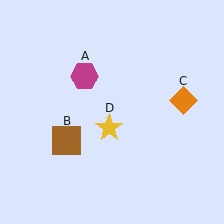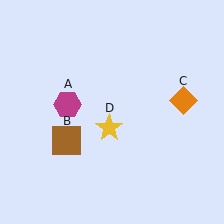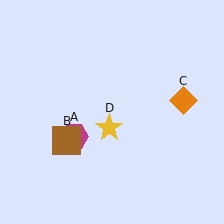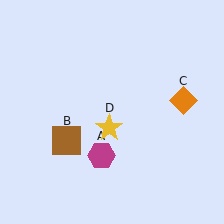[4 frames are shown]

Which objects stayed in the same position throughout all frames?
Brown square (object B) and orange diamond (object C) and yellow star (object D) remained stationary.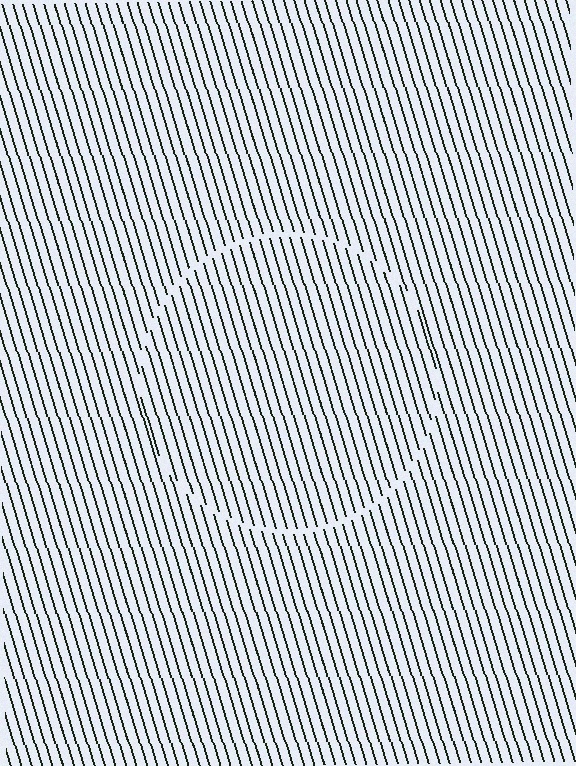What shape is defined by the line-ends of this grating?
An illusory circle. The interior of the shape contains the same grating, shifted by half a period — the contour is defined by the phase discontinuity where line-ends from the inner and outer gratings abut.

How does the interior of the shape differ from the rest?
The interior of the shape contains the same grating, shifted by half a period — the contour is defined by the phase discontinuity where line-ends from the inner and outer gratings abut.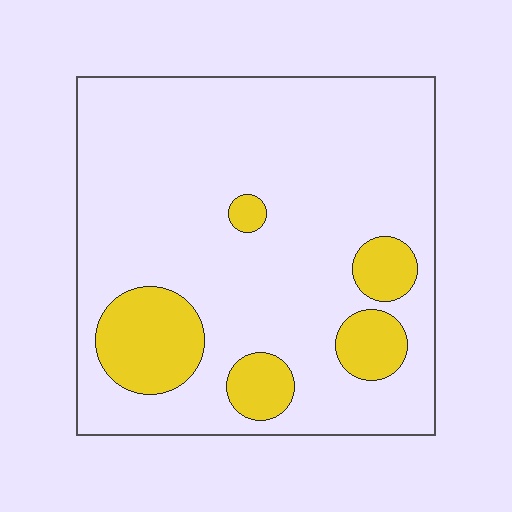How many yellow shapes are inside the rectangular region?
5.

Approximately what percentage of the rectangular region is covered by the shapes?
Approximately 15%.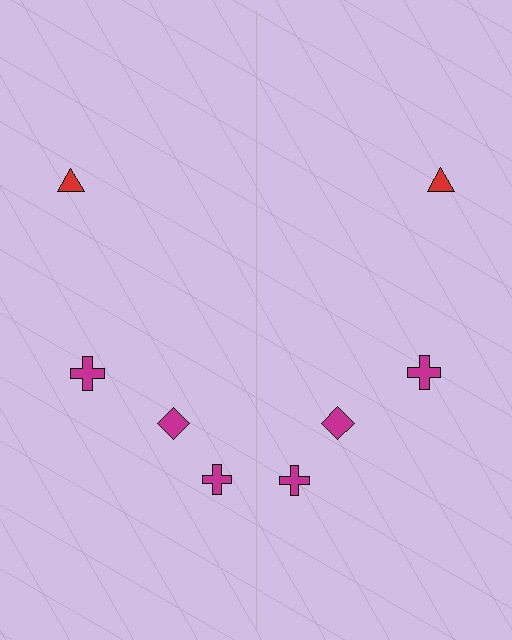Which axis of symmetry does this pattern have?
The pattern has a vertical axis of symmetry running through the center of the image.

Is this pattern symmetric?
Yes, this pattern has bilateral (reflection) symmetry.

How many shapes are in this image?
There are 8 shapes in this image.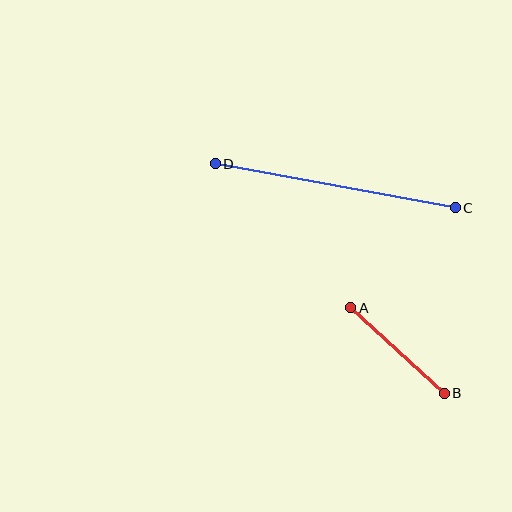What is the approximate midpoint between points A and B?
The midpoint is at approximately (397, 350) pixels.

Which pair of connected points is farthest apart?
Points C and D are farthest apart.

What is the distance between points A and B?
The distance is approximately 127 pixels.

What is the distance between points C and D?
The distance is approximately 244 pixels.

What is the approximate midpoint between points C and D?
The midpoint is at approximately (335, 186) pixels.